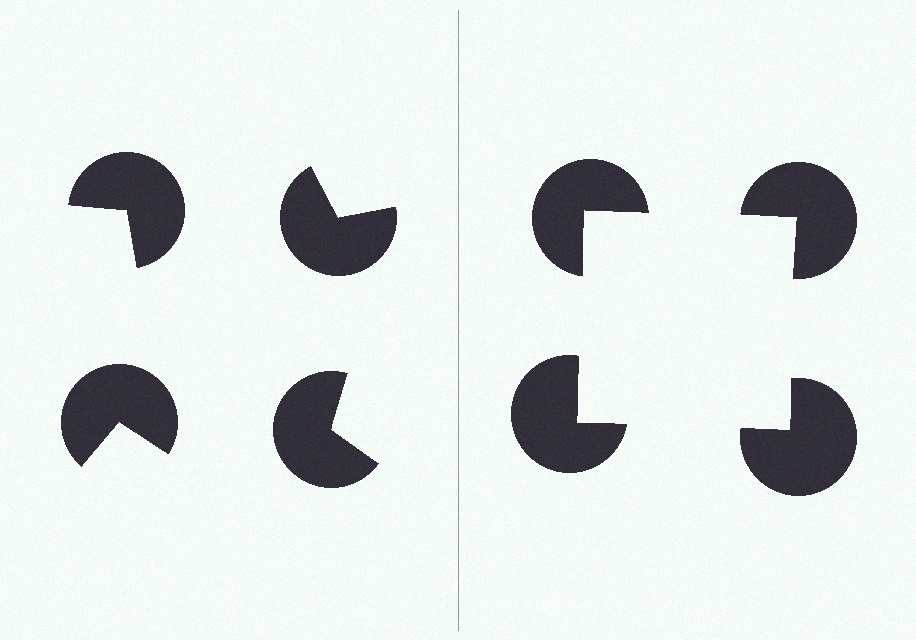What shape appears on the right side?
An illusory square.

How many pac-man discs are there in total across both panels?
8 — 4 on each side.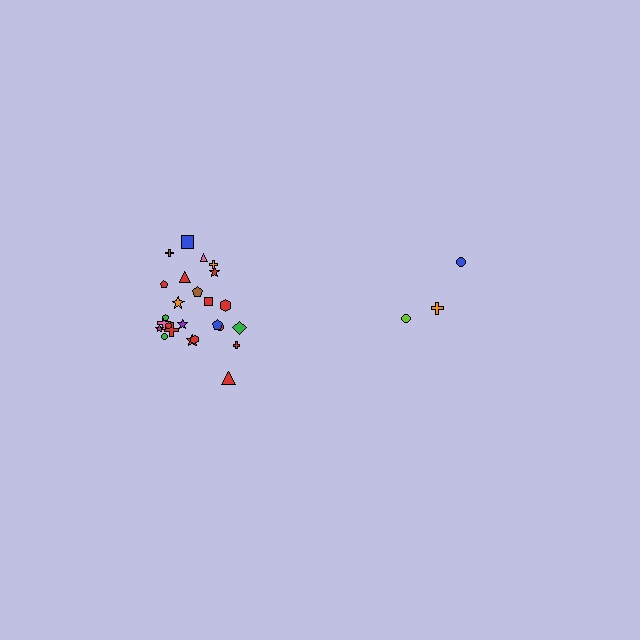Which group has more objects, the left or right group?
The left group.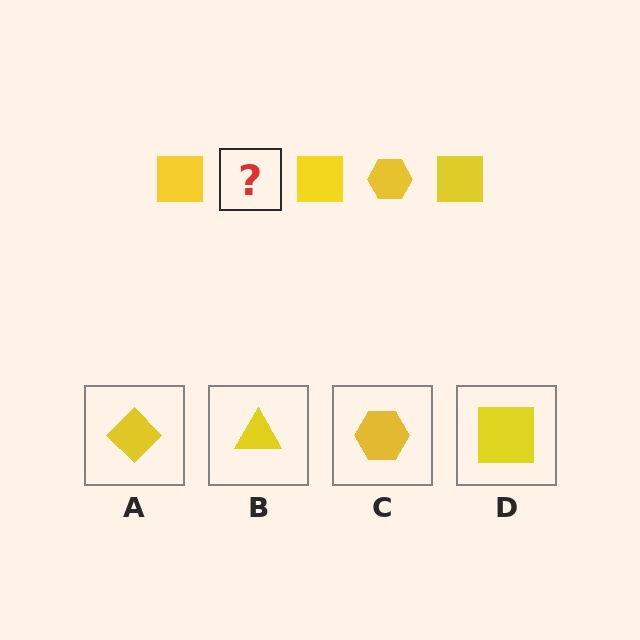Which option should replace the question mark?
Option C.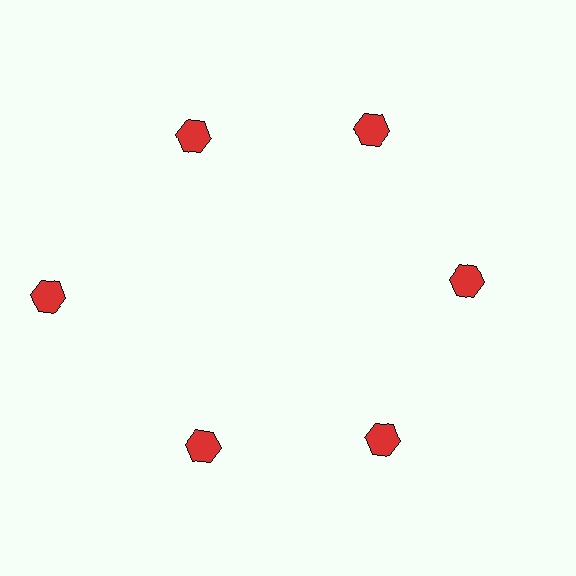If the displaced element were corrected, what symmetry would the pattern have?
It would have 6-fold rotational symmetry — the pattern would map onto itself every 60 degrees.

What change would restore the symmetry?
The symmetry would be restored by moving it inward, back onto the ring so that all 6 hexagons sit at equal angles and equal distance from the center.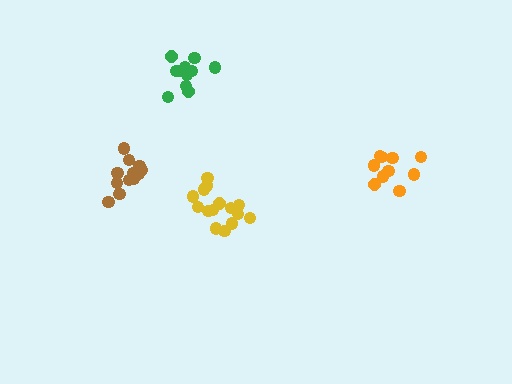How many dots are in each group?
Group 1: 15 dots, Group 2: 12 dots, Group 3: 11 dots, Group 4: 10 dots (48 total).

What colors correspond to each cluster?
The clusters are colored: yellow, brown, green, orange.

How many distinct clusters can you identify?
There are 4 distinct clusters.